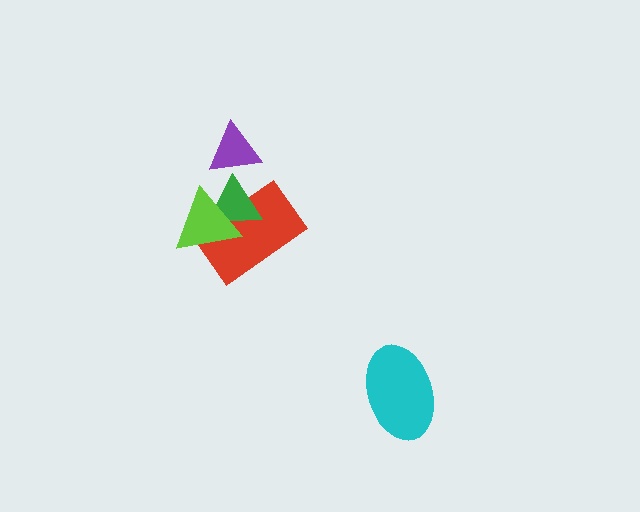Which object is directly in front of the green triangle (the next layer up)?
The lime triangle is directly in front of the green triangle.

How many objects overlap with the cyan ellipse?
0 objects overlap with the cyan ellipse.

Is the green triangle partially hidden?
Yes, it is partially covered by another shape.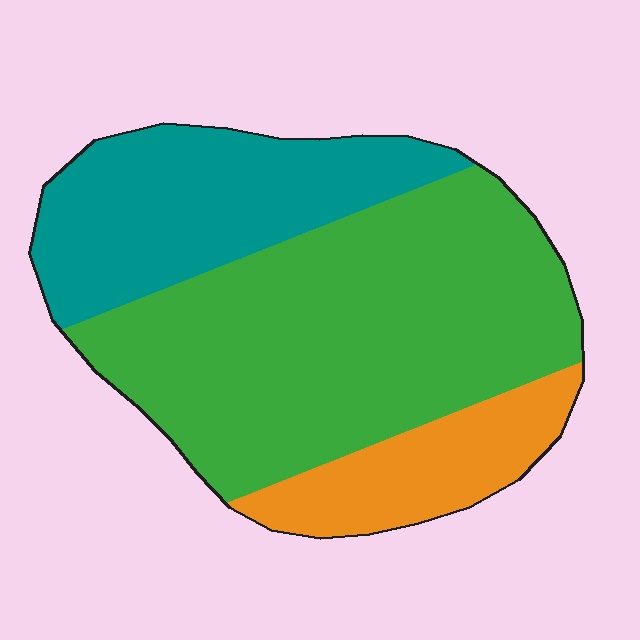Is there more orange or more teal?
Teal.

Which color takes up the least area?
Orange, at roughly 15%.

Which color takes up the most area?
Green, at roughly 55%.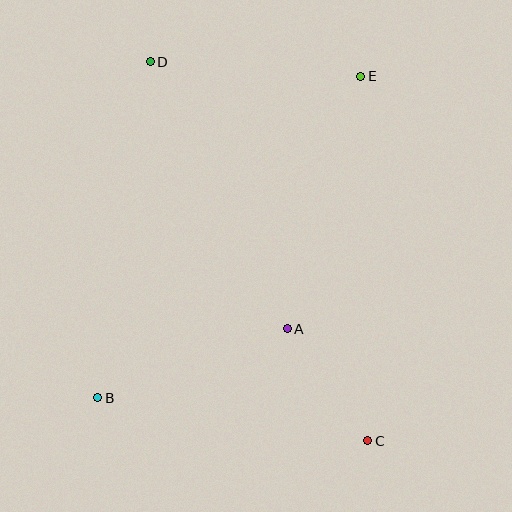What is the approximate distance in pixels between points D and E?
The distance between D and E is approximately 211 pixels.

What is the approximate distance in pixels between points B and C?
The distance between B and C is approximately 273 pixels.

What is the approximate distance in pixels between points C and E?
The distance between C and E is approximately 364 pixels.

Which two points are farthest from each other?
Points C and D are farthest from each other.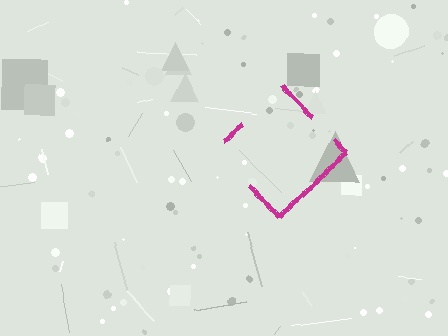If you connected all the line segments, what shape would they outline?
They would outline a diamond.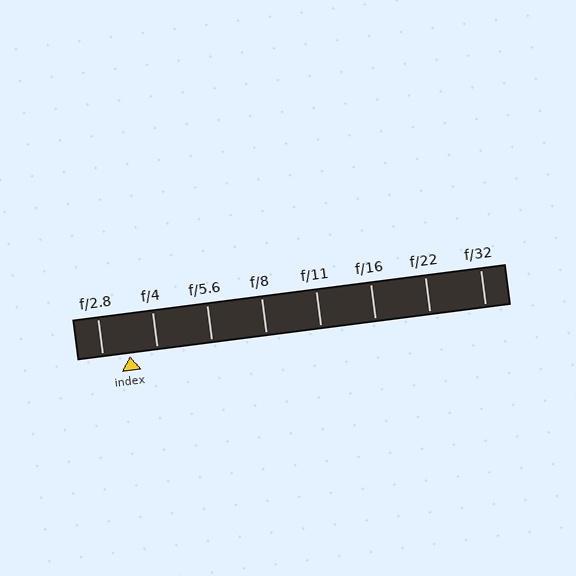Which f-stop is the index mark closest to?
The index mark is closest to f/2.8.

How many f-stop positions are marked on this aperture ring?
There are 8 f-stop positions marked.